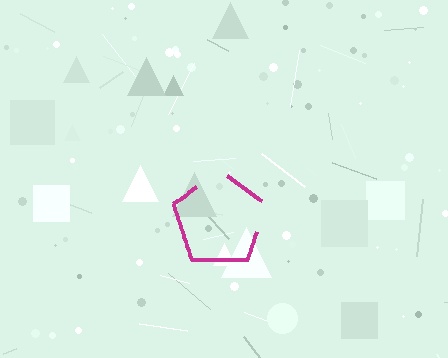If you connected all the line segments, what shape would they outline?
They would outline a pentagon.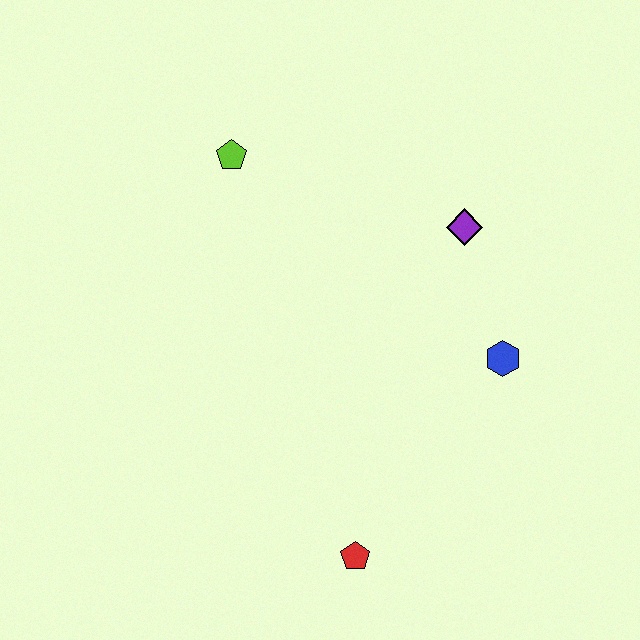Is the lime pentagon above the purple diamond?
Yes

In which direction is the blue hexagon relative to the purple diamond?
The blue hexagon is below the purple diamond.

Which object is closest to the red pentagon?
The blue hexagon is closest to the red pentagon.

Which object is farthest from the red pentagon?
The lime pentagon is farthest from the red pentagon.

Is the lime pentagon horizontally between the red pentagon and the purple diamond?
No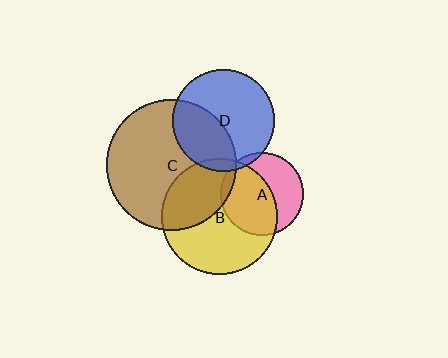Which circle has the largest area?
Circle C (brown).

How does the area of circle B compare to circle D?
Approximately 1.3 times.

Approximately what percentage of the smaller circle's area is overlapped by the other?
Approximately 35%.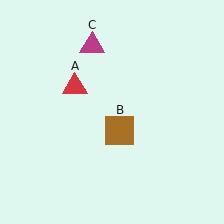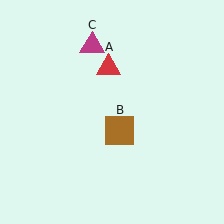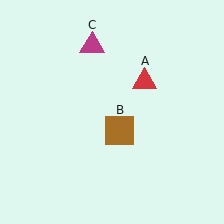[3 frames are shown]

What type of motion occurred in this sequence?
The red triangle (object A) rotated clockwise around the center of the scene.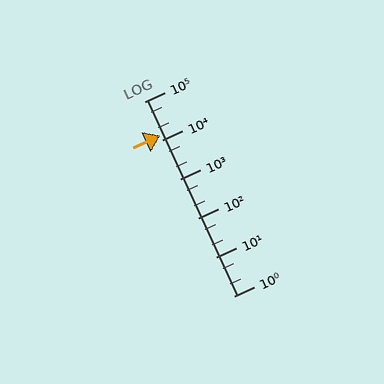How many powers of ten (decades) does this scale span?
The scale spans 5 decades, from 1 to 100000.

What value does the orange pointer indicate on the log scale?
The pointer indicates approximately 13000.